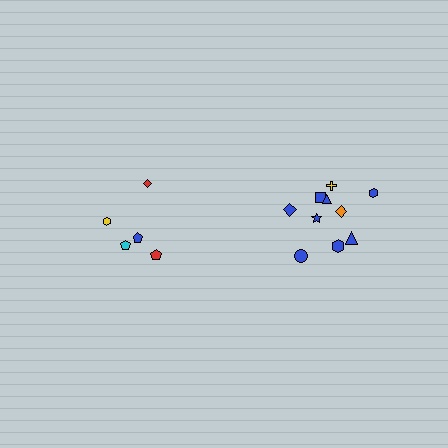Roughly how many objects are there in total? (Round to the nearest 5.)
Roughly 15 objects in total.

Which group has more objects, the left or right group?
The right group.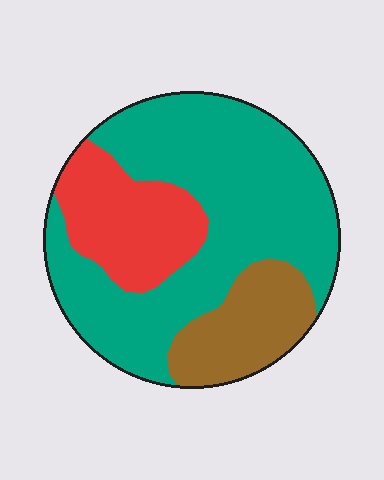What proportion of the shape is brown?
Brown takes up about one sixth (1/6) of the shape.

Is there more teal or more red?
Teal.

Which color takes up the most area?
Teal, at roughly 60%.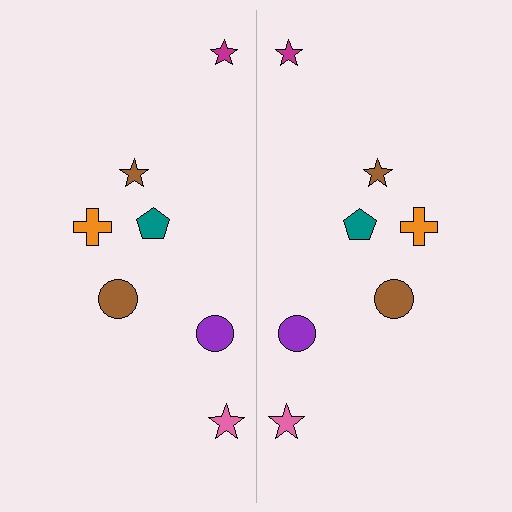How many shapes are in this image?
There are 14 shapes in this image.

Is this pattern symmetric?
Yes, this pattern has bilateral (reflection) symmetry.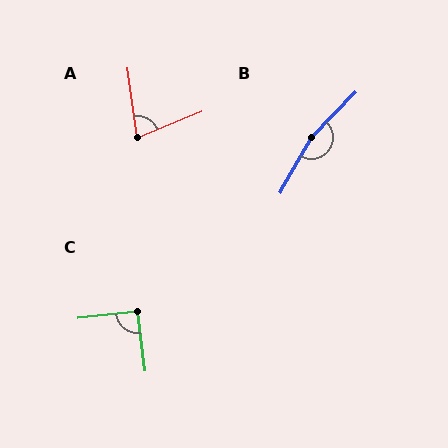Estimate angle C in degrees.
Approximately 91 degrees.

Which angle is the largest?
B, at approximately 165 degrees.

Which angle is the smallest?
A, at approximately 75 degrees.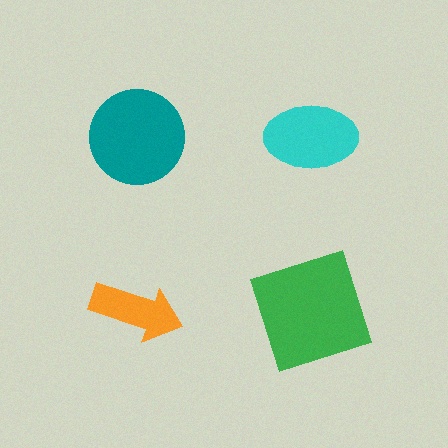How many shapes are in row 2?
2 shapes.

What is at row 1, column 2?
A cyan ellipse.